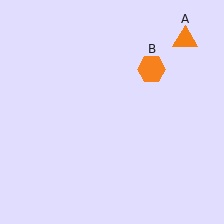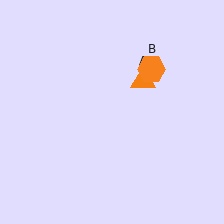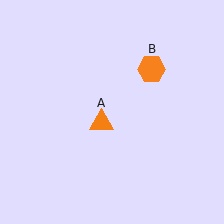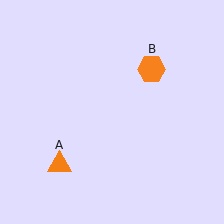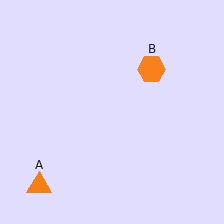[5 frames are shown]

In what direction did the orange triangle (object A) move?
The orange triangle (object A) moved down and to the left.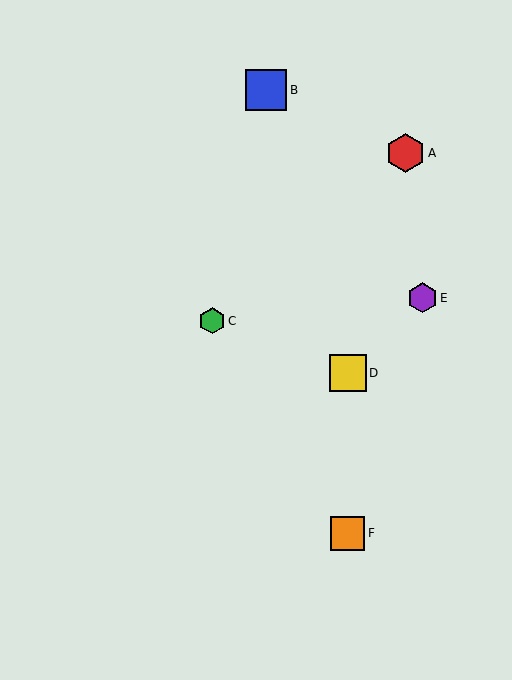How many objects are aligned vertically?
2 objects (D, F) are aligned vertically.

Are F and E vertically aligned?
No, F is at x≈348 and E is at x≈422.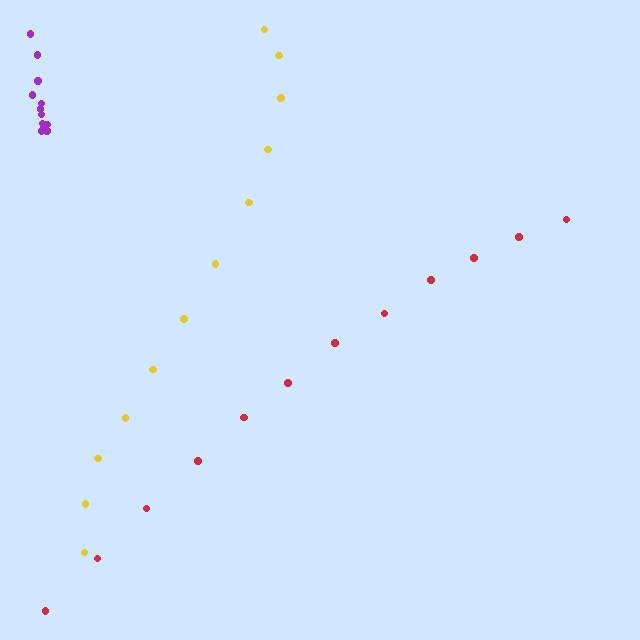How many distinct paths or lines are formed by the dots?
There are 3 distinct paths.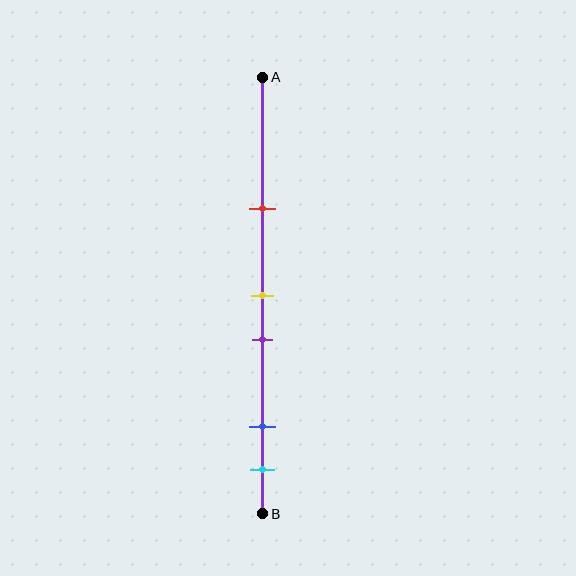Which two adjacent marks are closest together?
The yellow and purple marks are the closest adjacent pair.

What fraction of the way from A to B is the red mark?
The red mark is approximately 30% (0.3) of the way from A to B.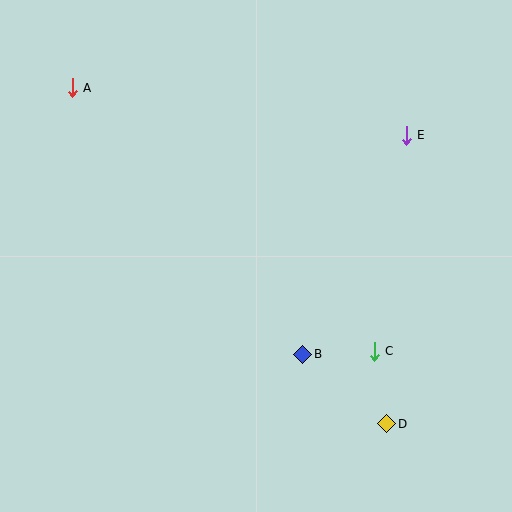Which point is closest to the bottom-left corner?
Point B is closest to the bottom-left corner.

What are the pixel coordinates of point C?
Point C is at (374, 351).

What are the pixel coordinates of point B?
Point B is at (303, 354).